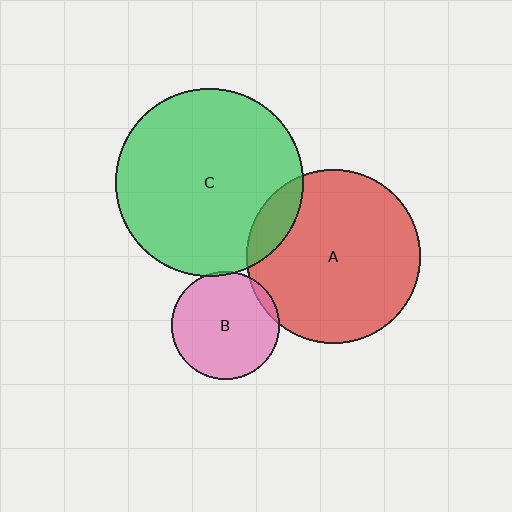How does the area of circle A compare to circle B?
Approximately 2.6 times.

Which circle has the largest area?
Circle C (green).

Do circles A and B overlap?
Yes.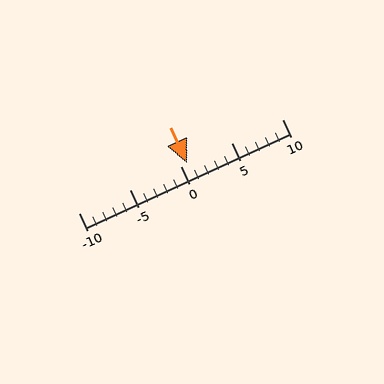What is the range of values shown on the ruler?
The ruler shows values from -10 to 10.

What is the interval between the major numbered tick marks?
The major tick marks are spaced 5 units apart.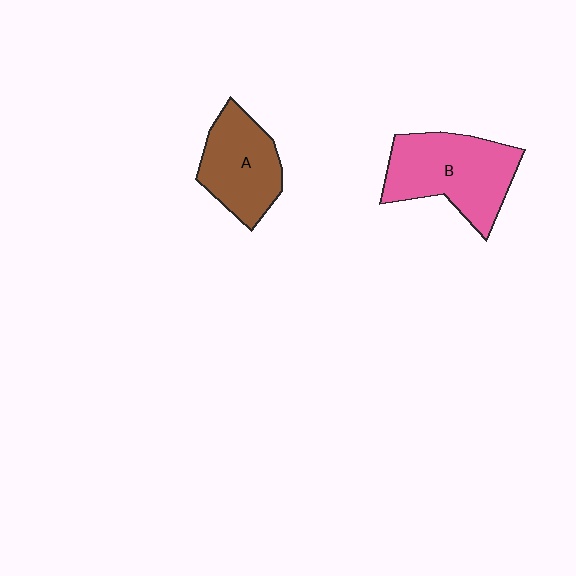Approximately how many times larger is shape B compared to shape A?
Approximately 1.3 times.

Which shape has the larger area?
Shape B (pink).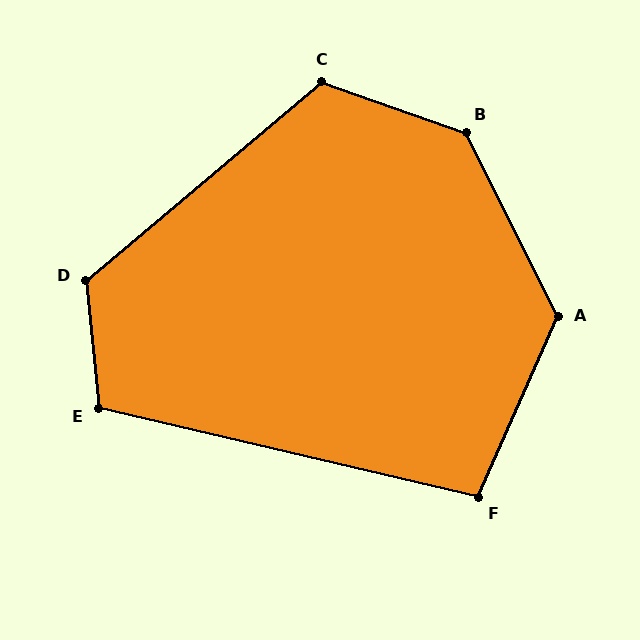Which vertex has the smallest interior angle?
F, at approximately 100 degrees.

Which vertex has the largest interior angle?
B, at approximately 136 degrees.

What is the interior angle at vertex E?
Approximately 109 degrees (obtuse).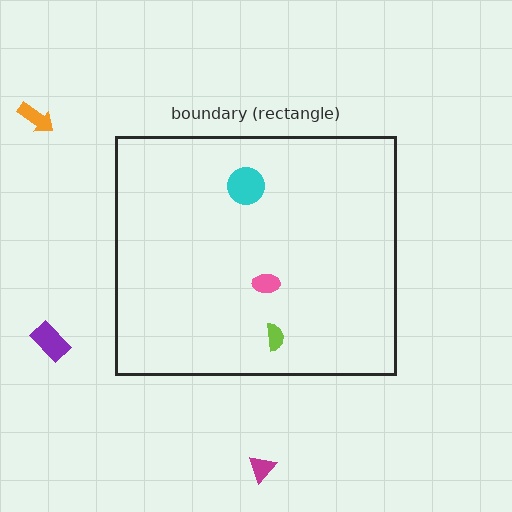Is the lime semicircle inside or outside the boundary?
Inside.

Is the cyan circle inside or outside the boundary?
Inside.